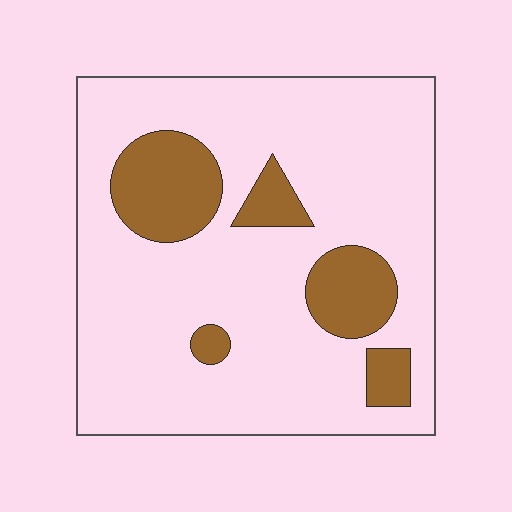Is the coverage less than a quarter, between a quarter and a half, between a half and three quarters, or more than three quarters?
Less than a quarter.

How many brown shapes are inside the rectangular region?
5.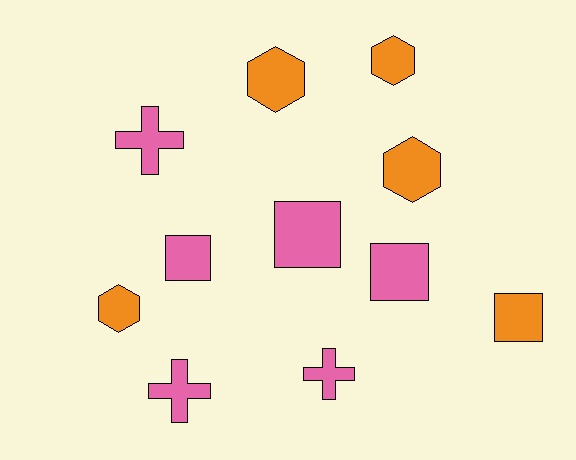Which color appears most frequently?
Pink, with 6 objects.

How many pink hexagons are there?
There are no pink hexagons.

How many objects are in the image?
There are 11 objects.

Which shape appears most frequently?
Square, with 4 objects.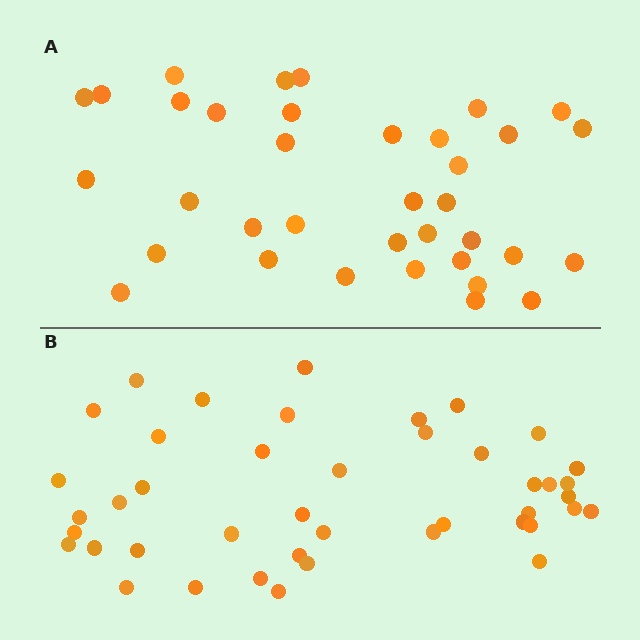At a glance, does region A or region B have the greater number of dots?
Region B (the bottom region) has more dots.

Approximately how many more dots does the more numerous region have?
Region B has roughly 8 or so more dots than region A.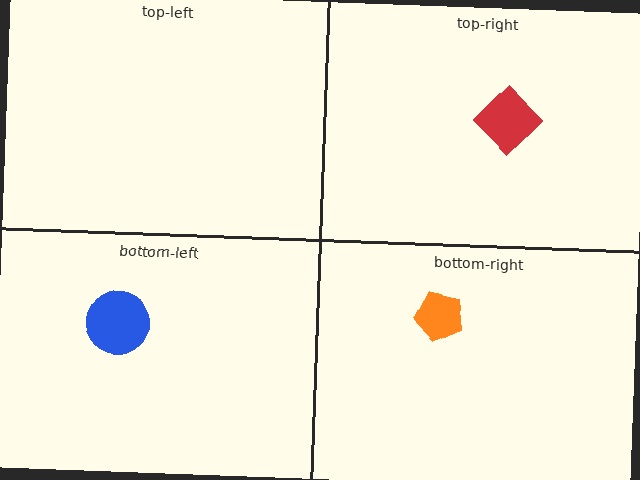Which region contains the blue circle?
The bottom-left region.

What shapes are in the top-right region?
The red diamond.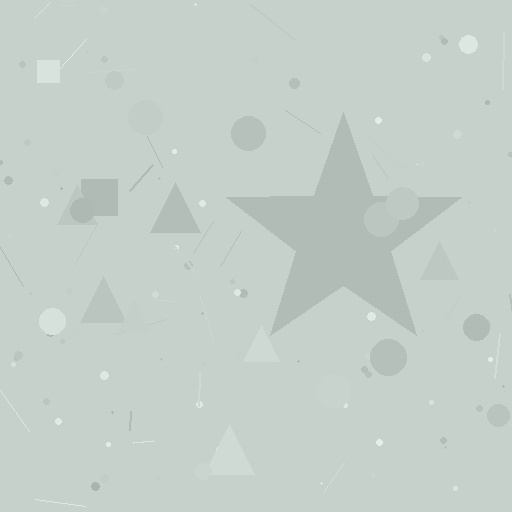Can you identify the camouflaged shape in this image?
The camouflaged shape is a star.